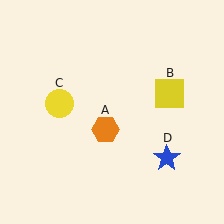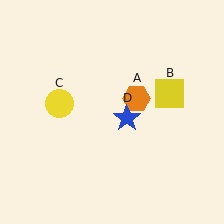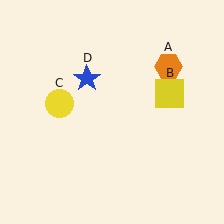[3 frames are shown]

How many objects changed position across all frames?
2 objects changed position: orange hexagon (object A), blue star (object D).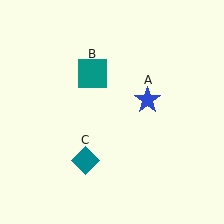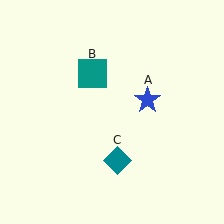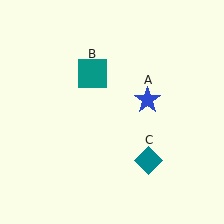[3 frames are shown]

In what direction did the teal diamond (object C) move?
The teal diamond (object C) moved right.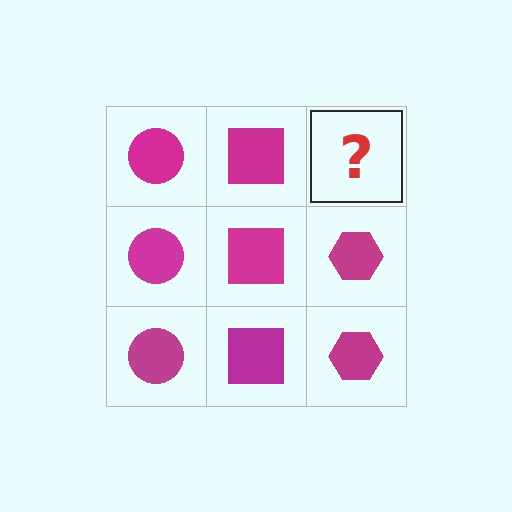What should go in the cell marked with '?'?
The missing cell should contain a magenta hexagon.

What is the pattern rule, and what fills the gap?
The rule is that each column has a consistent shape. The gap should be filled with a magenta hexagon.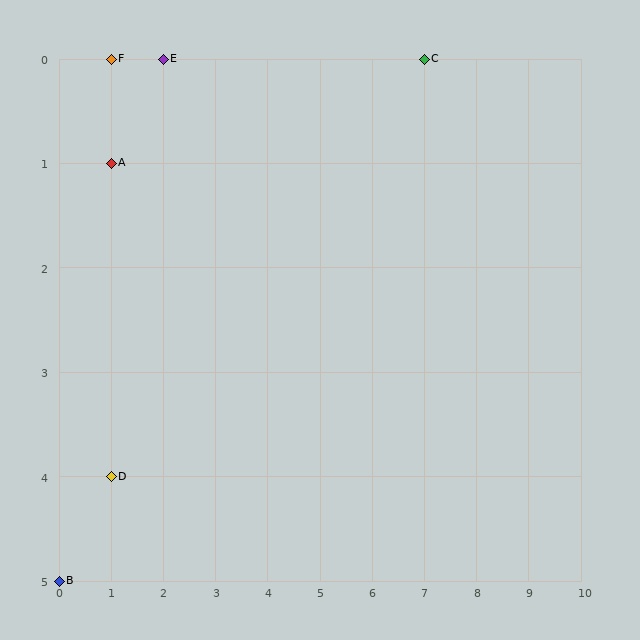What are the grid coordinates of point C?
Point C is at grid coordinates (7, 0).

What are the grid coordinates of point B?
Point B is at grid coordinates (0, 5).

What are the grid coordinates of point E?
Point E is at grid coordinates (2, 0).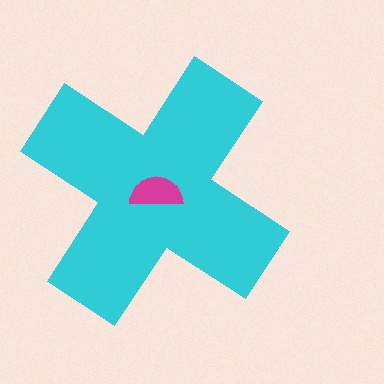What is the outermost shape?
The cyan cross.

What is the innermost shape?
The magenta semicircle.